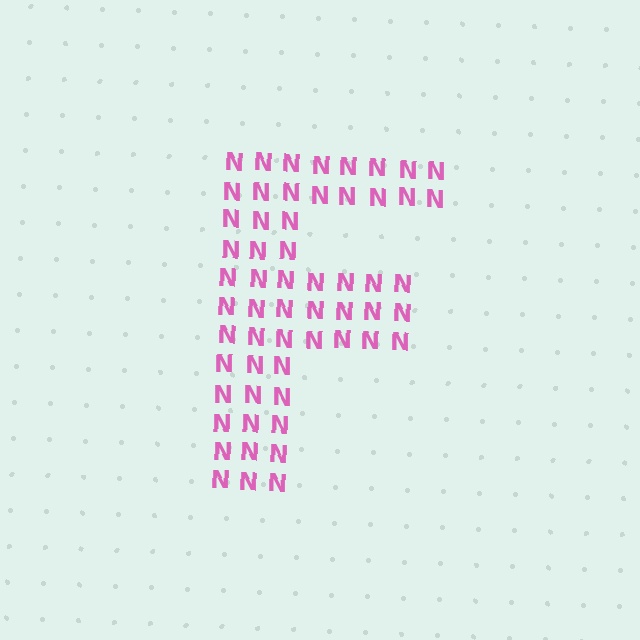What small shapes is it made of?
It is made of small letter N's.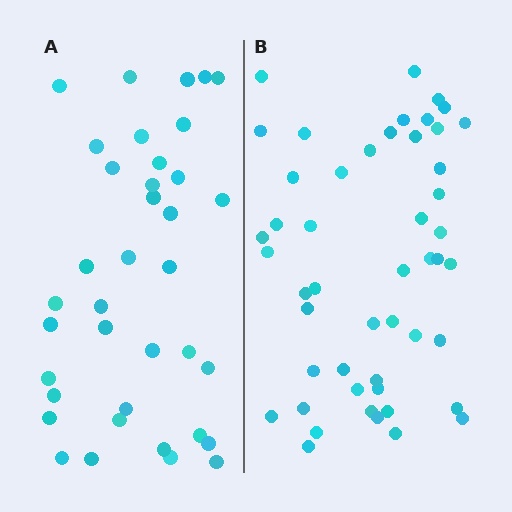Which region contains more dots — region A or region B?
Region B (the right region) has more dots.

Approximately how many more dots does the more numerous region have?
Region B has roughly 12 or so more dots than region A.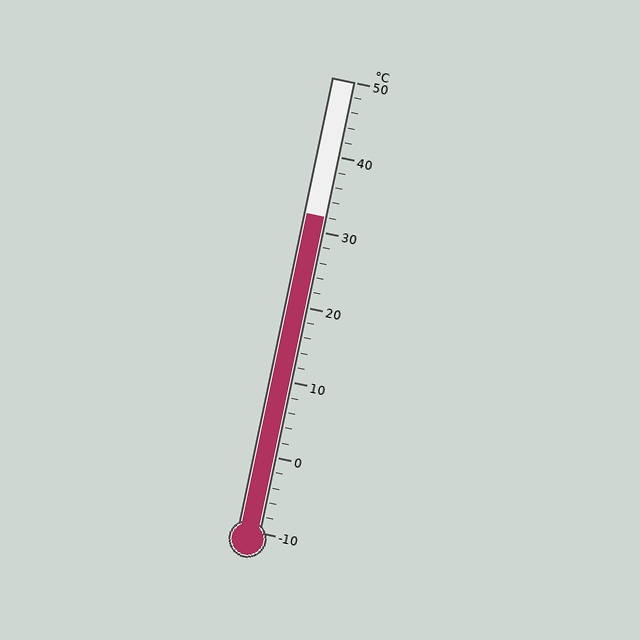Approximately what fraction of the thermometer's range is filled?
The thermometer is filled to approximately 70% of its range.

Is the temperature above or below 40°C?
The temperature is below 40°C.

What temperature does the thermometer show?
The thermometer shows approximately 32°C.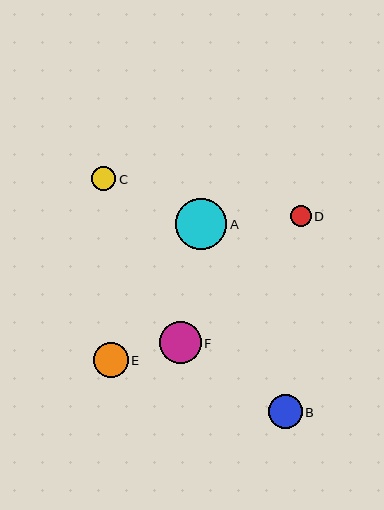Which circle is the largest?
Circle A is the largest with a size of approximately 51 pixels.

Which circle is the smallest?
Circle D is the smallest with a size of approximately 21 pixels.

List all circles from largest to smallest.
From largest to smallest: A, F, E, B, C, D.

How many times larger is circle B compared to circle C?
Circle B is approximately 1.4 times the size of circle C.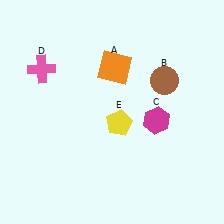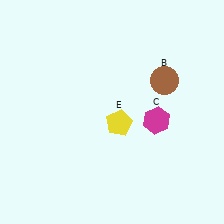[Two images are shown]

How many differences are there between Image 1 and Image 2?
There are 2 differences between the two images.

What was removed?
The orange square (A), the pink cross (D) were removed in Image 2.